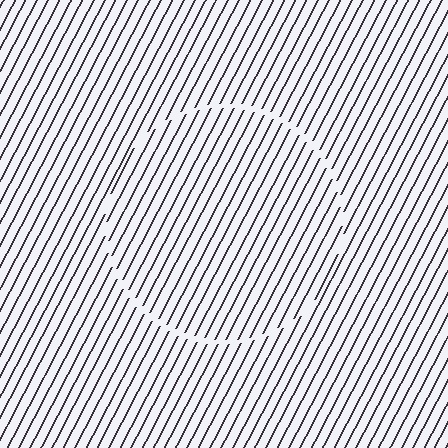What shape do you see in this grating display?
An illusory circle. The interior of the shape contains the same grating, shifted by half a period — the contour is defined by the phase discontinuity where line-ends from the inner and outer gratings abut.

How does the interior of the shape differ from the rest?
The interior of the shape contains the same grating, shifted by half a period — the contour is defined by the phase discontinuity where line-ends from the inner and outer gratings abut.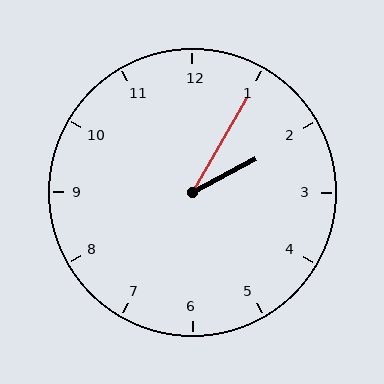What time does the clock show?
2:05.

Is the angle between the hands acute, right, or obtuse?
It is acute.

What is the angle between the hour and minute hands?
Approximately 32 degrees.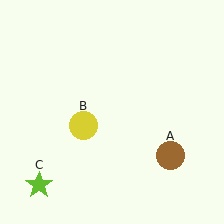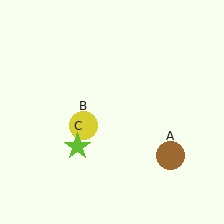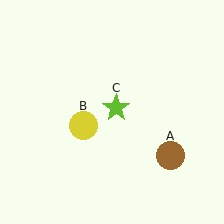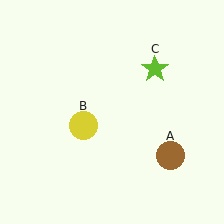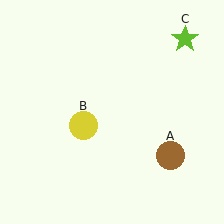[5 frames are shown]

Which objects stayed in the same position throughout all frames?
Brown circle (object A) and yellow circle (object B) remained stationary.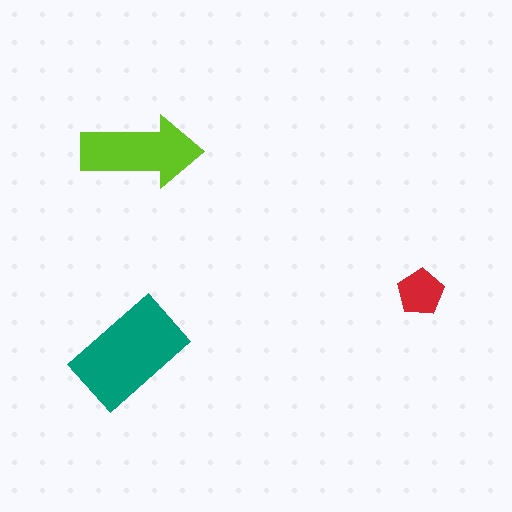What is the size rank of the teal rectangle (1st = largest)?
1st.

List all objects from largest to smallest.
The teal rectangle, the lime arrow, the red pentagon.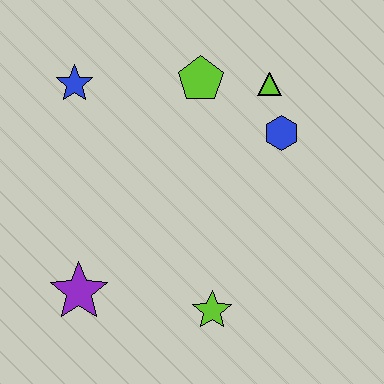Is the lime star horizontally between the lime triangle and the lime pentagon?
Yes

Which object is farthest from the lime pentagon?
The purple star is farthest from the lime pentagon.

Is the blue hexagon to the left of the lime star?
No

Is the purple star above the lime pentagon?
No